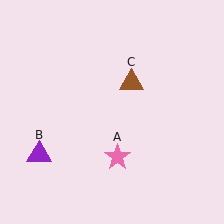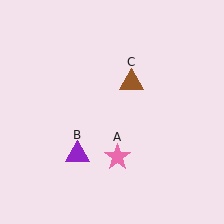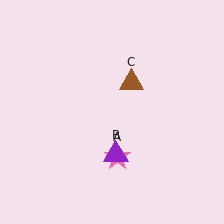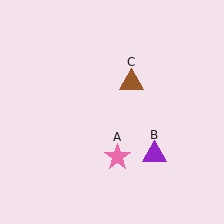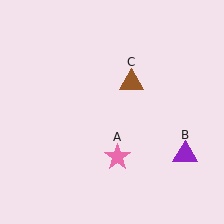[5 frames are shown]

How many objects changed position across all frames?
1 object changed position: purple triangle (object B).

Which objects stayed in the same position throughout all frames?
Pink star (object A) and brown triangle (object C) remained stationary.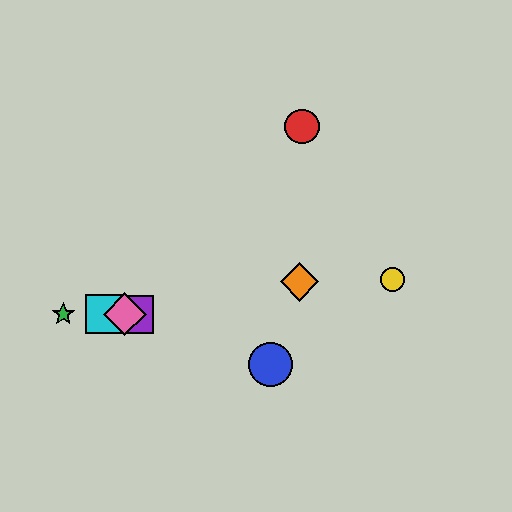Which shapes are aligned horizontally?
The green star, the purple square, the cyan square, the pink diamond are aligned horizontally.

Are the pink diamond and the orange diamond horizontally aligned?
No, the pink diamond is at y≈314 and the orange diamond is at y≈282.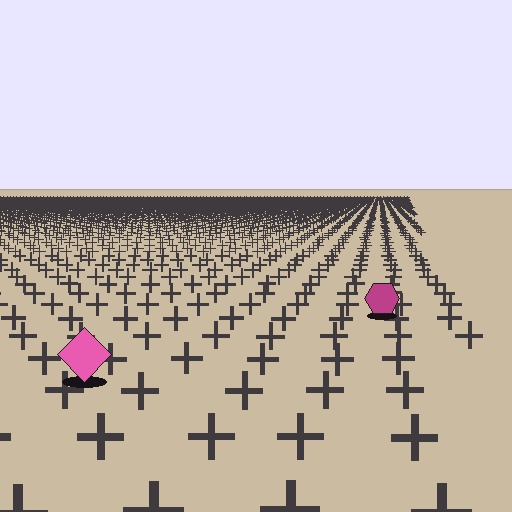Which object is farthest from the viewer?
The magenta hexagon is farthest from the viewer. It appears smaller and the ground texture around it is denser.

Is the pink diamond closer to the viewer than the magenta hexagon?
Yes. The pink diamond is closer — you can tell from the texture gradient: the ground texture is coarser near it.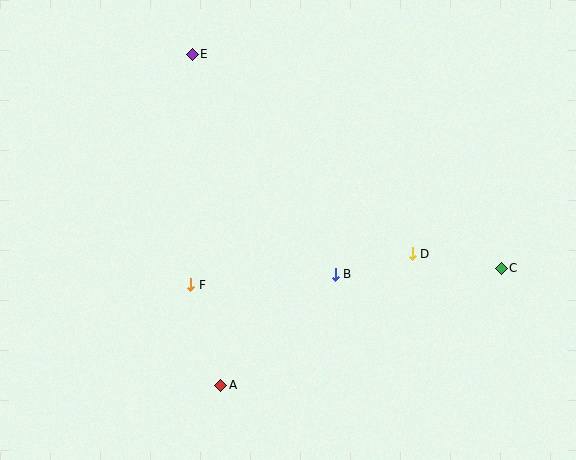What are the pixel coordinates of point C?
Point C is at (501, 268).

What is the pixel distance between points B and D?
The distance between B and D is 80 pixels.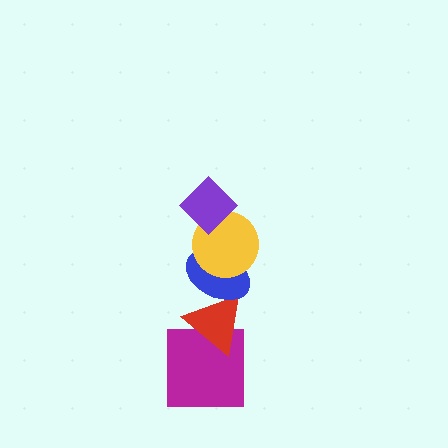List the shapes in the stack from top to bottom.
From top to bottom: the purple diamond, the yellow circle, the blue ellipse, the red triangle, the magenta square.